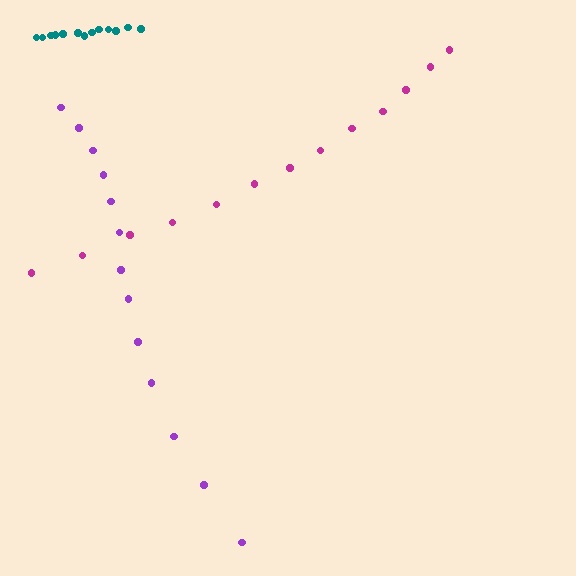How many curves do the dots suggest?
There are 3 distinct paths.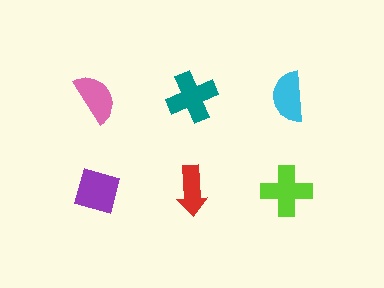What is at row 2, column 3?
A lime cross.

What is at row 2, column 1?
A purple diamond.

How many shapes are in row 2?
3 shapes.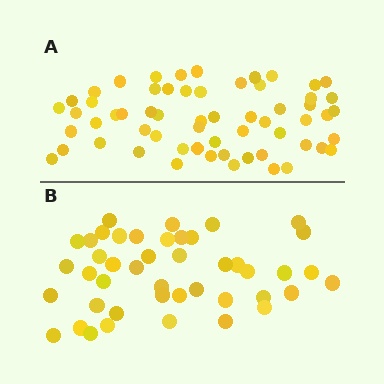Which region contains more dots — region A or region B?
Region A (the top region) has more dots.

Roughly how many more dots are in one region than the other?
Region A has approximately 15 more dots than region B.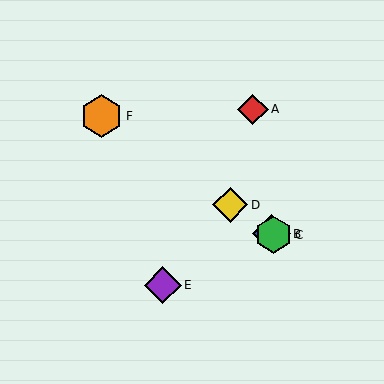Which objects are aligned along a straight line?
Objects B, C, D, F are aligned along a straight line.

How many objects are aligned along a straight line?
4 objects (B, C, D, F) are aligned along a straight line.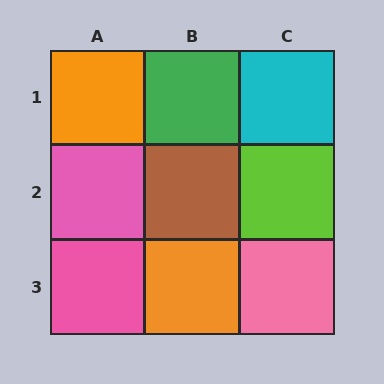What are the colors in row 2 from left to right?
Pink, brown, lime.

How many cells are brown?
1 cell is brown.